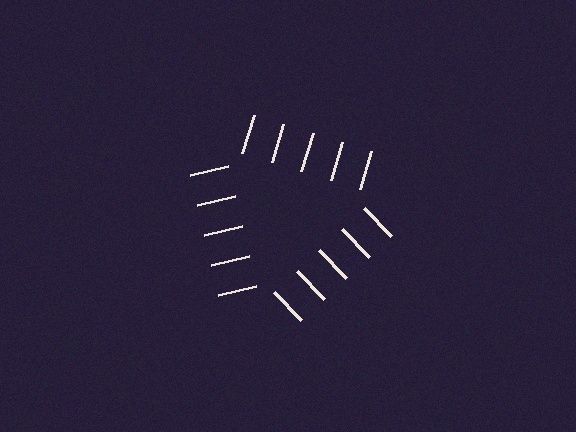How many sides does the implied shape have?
3 sides — the line-ends trace a triangle.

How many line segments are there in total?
15 — 5 along each of the 3 edges.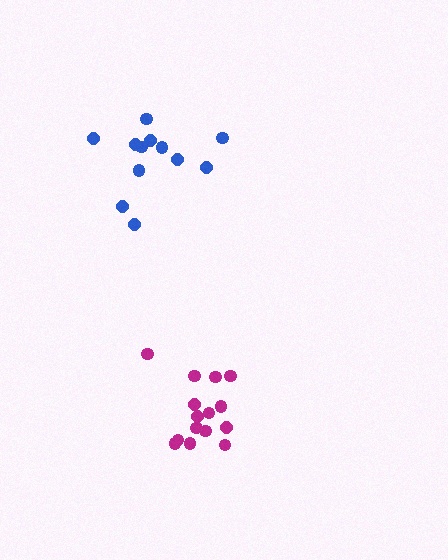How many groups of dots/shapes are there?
There are 2 groups.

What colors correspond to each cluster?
The clusters are colored: magenta, blue.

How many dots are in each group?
Group 1: 15 dots, Group 2: 12 dots (27 total).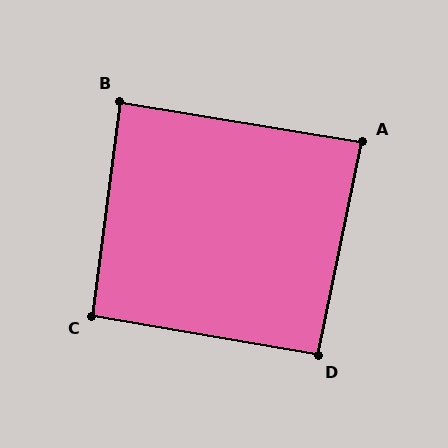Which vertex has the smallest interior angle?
A, at approximately 88 degrees.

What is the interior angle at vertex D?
Approximately 92 degrees (approximately right).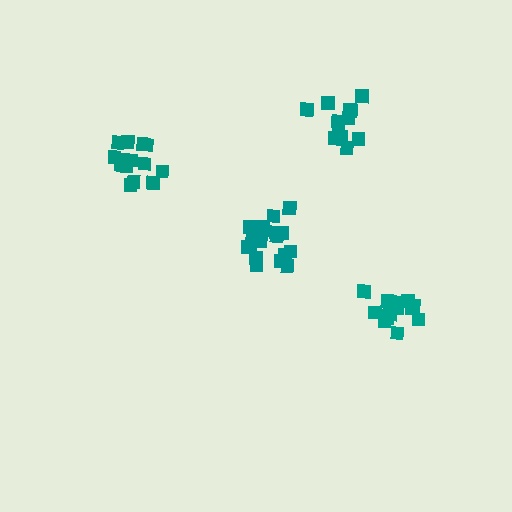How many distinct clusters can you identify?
There are 4 distinct clusters.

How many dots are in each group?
Group 1: 14 dots, Group 2: 18 dots, Group 3: 12 dots, Group 4: 14 dots (58 total).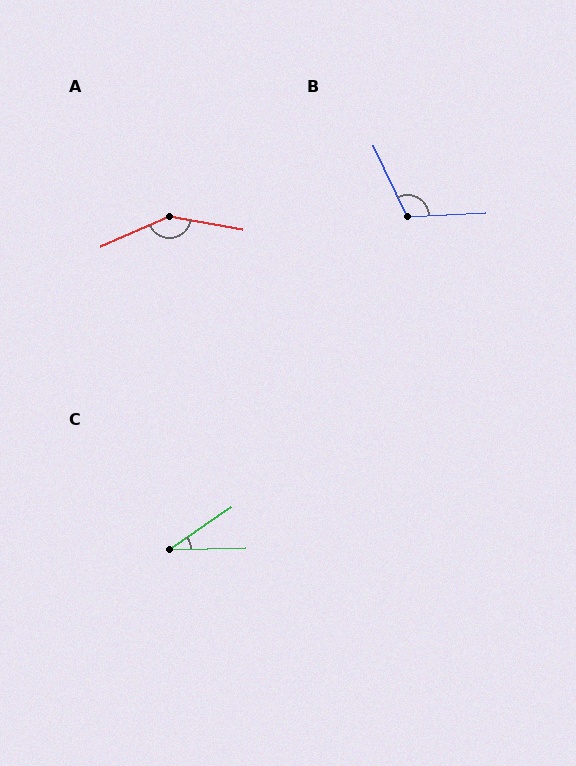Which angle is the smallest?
C, at approximately 33 degrees.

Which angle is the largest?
A, at approximately 146 degrees.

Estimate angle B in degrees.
Approximately 112 degrees.